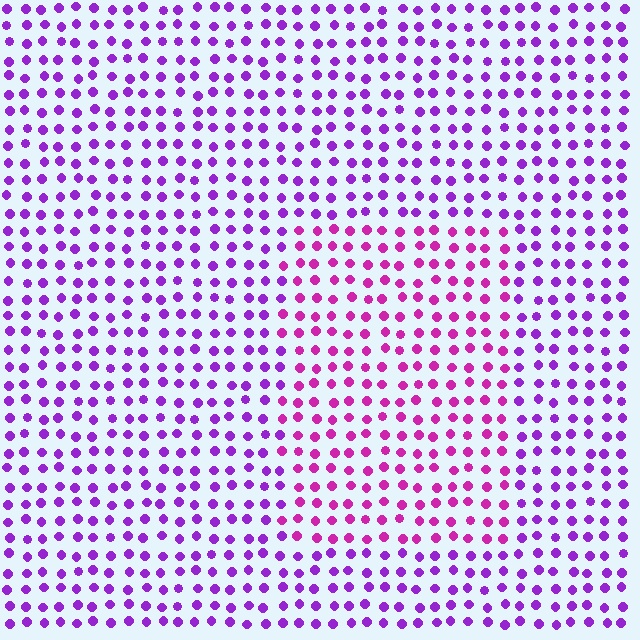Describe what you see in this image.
The image is filled with small purple elements in a uniform arrangement. A rectangle-shaped region is visible where the elements are tinted to a slightly different hue, forming a subtle color boundary.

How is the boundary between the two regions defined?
The boundary is defined purely by a slight shift in hue (about 32 degrees). Spacing, size, and orientation are identical on both sides.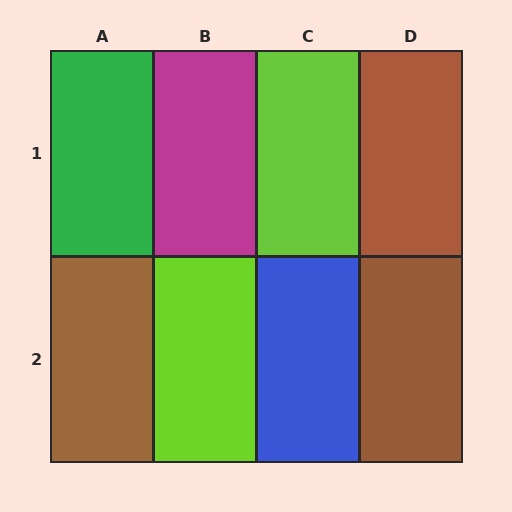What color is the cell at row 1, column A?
Green.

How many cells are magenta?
1 cell is magenta.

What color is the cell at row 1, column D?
Brown.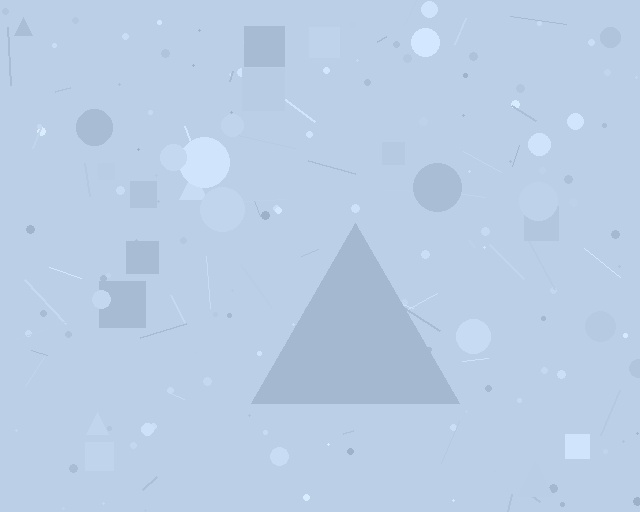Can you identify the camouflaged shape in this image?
The camouflaged shape is a triangle.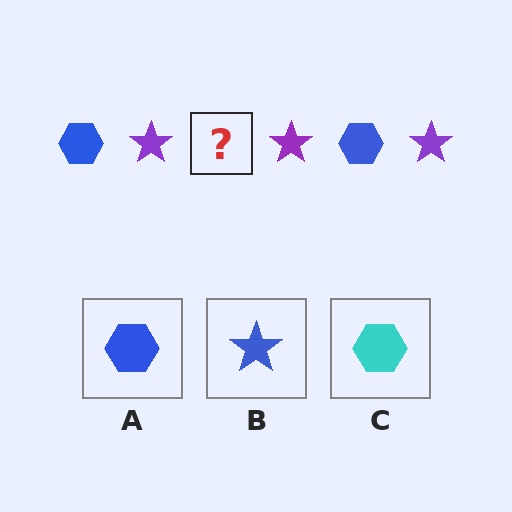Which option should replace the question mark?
Option A.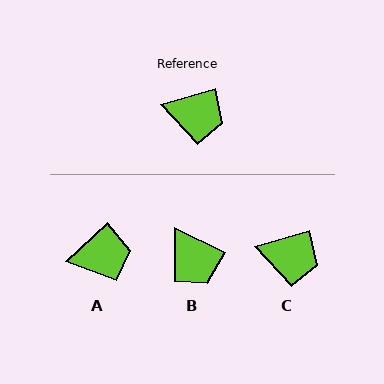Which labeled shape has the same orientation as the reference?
C.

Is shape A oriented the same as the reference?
No, it is off by about 27 degrees.